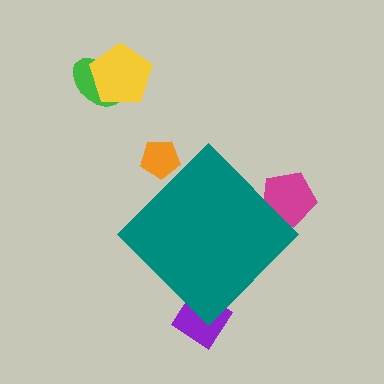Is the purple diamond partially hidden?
Yes, the purple diamond is partially hidden behind the teal diamond.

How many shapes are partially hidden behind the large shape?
3 shapes are partially hidden.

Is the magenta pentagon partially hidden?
Yes, the magenta pentagon is partially hidden behind the teal diamond.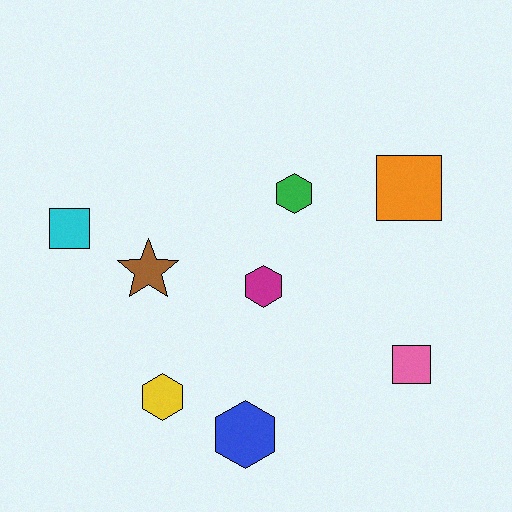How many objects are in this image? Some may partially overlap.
There are 8 objects.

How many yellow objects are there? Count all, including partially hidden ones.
There is 1 yellow object.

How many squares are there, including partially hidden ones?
There are 3 squares.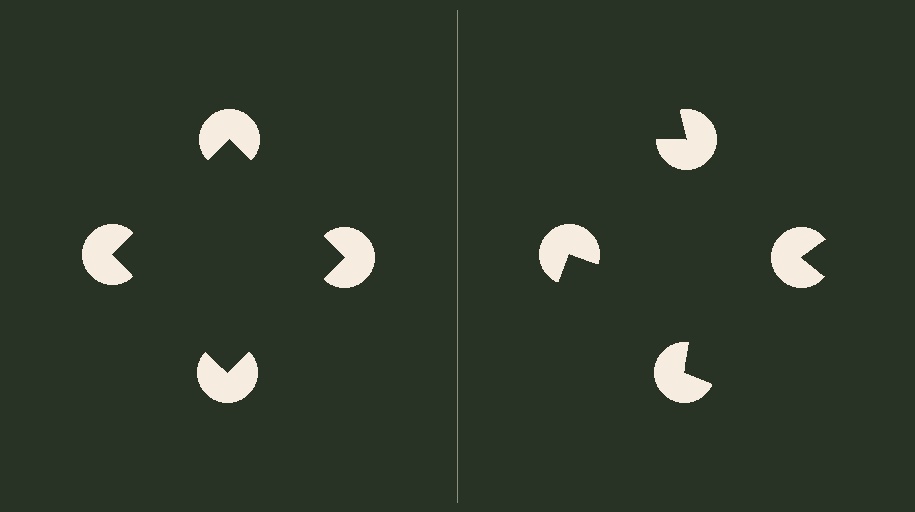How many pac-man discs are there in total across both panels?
8 — 4 on each side.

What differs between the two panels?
The pac-man discs are positioned identically on both sides; only the wedge orientations differ. On the left they align to a square; on the right they are misaligned.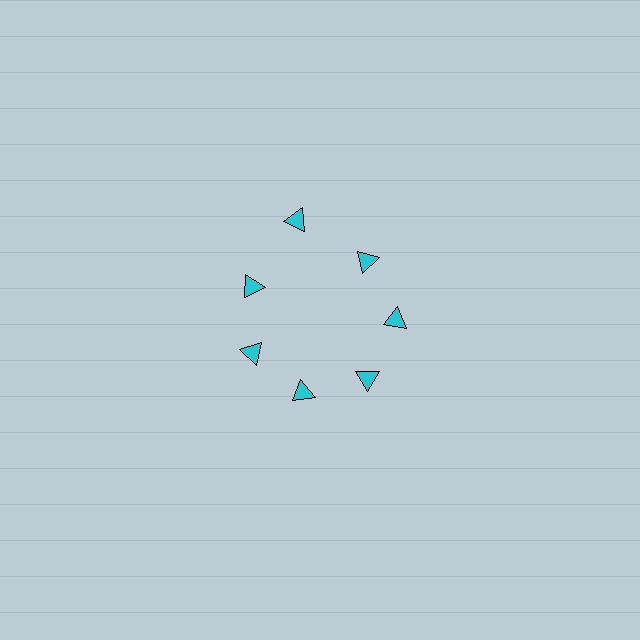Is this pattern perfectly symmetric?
No. The 7 cyan triangles are arranged in a ring, but one element near the 12 o'clock position is pushed outward from the center, breaking the 7-fold rotational symmetry.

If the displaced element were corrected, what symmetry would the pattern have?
It would have 7-fold rotational symmetry — the pattern would map onto itself every 51 degrees.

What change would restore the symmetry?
The symmetry would be restored by moving it inward, back onto the ring so that all 7 triangles sit at equal angles and equal distance from the center.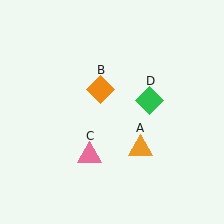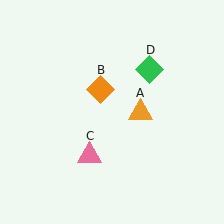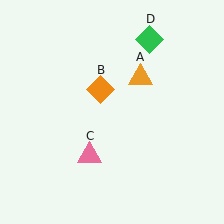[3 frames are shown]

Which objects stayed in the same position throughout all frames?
Orange diamond (object B) and pink triangle (object C) remained stationary.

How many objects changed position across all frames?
2 objects changed position: orange triangle (object A), green diamond (object D).